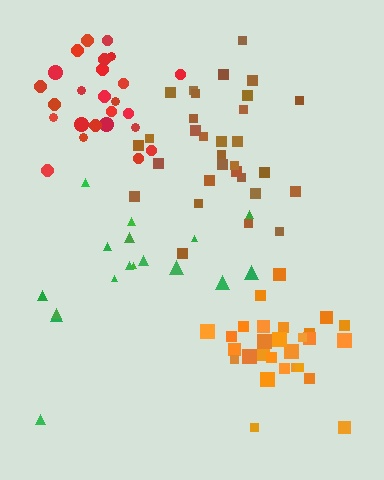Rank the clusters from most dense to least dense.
orange, red, brown, green.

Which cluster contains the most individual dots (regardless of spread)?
Brown (31).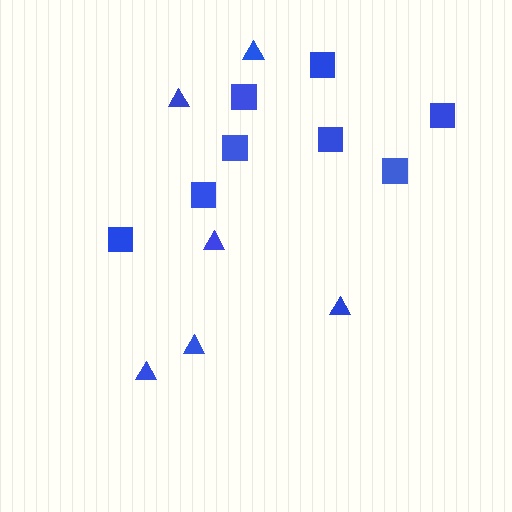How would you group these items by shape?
There are 2 groups: one group of squares (8) and one group of triangles (6).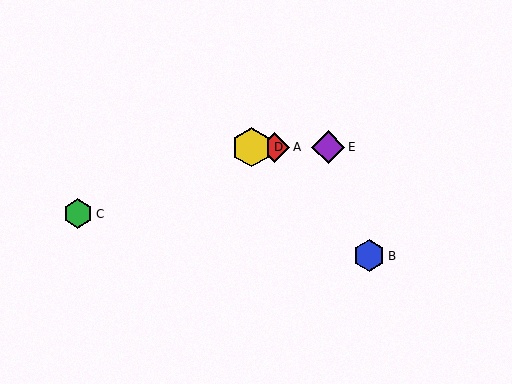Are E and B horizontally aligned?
No, E is at y≈147 and B is at y≈256.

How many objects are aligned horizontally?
3 objects (A, D, E) are aligned horizontally.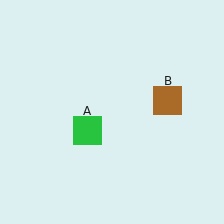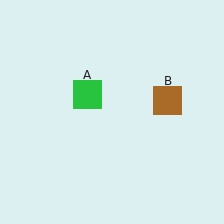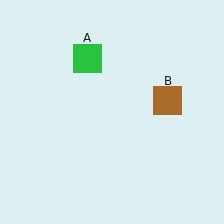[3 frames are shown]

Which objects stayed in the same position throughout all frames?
Brown square (object B) remained stationary.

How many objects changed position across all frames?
1 object changed position: green square (object A).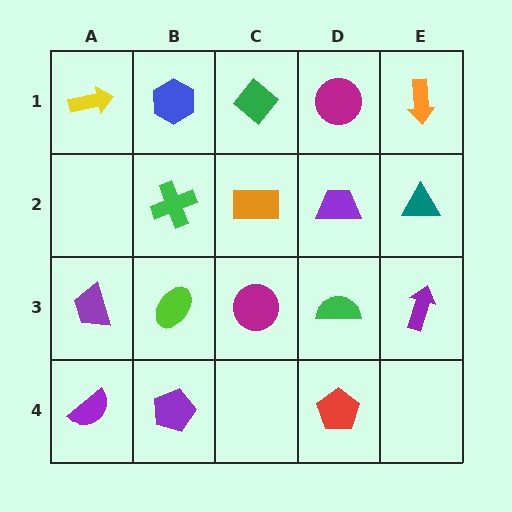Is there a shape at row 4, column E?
No, that cell is empty.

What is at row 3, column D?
A green semicircle.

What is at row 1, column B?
A blue hexagon.